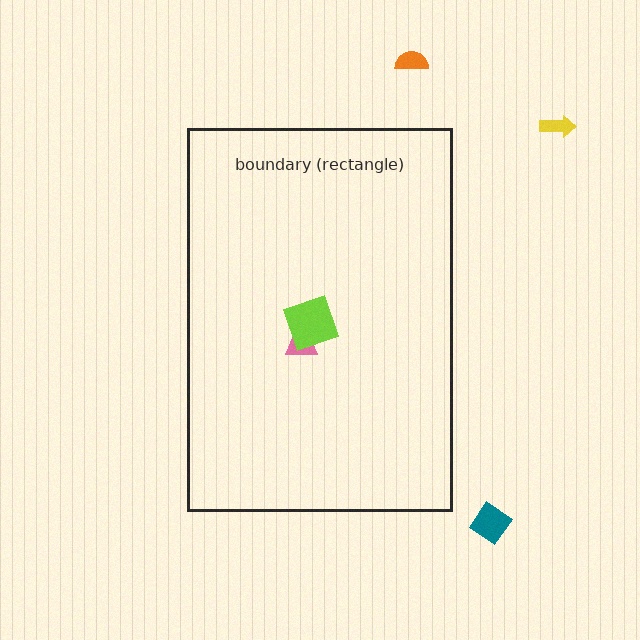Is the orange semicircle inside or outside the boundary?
Outside.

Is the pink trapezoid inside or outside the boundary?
Inside.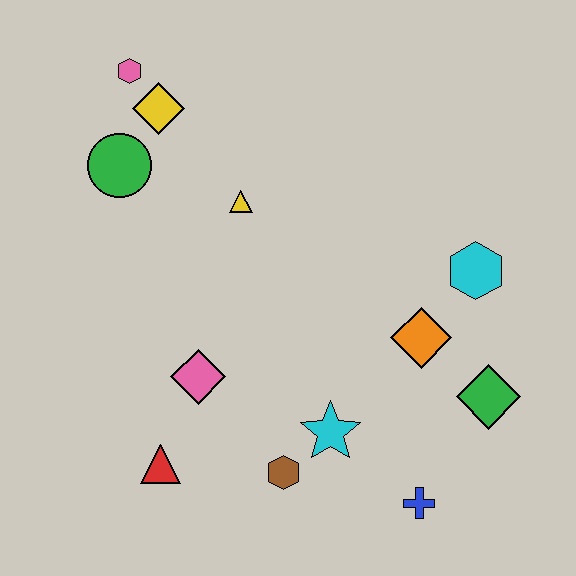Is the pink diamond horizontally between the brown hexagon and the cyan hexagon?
No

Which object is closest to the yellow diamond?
The pink hexagon is closest to the yellow diamond.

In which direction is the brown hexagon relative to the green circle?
The brown hexagon is below the green circle.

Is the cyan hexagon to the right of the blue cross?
Yes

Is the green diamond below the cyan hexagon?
Yes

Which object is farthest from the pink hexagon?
The blue cross is farthest from the pink hexagon.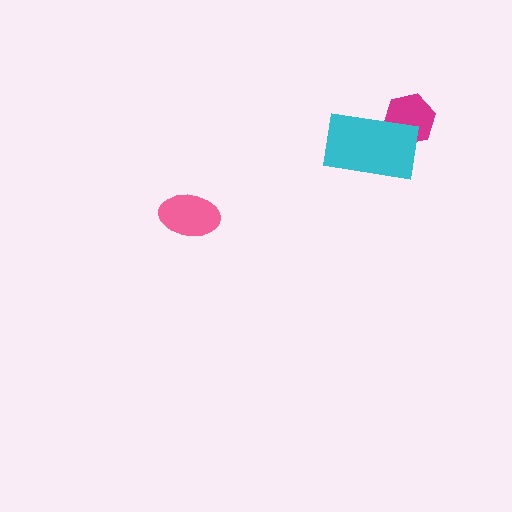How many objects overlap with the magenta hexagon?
1 object overlaps with the magenta hexagon.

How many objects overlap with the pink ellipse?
0 objects overlap with the pink ellipse.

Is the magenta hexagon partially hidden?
Yes, it is partially covered by another shape.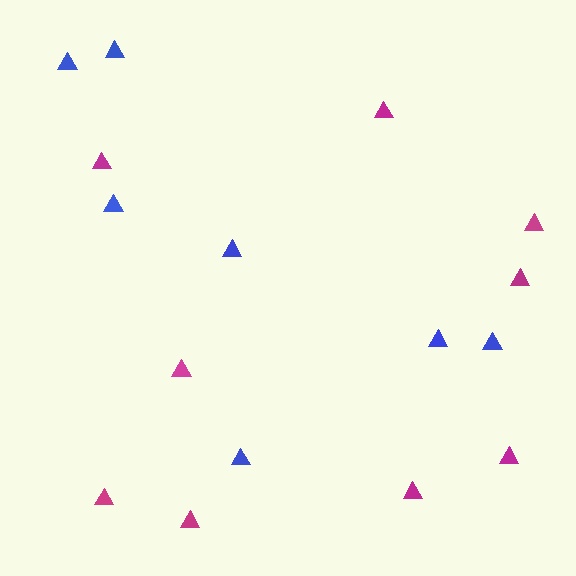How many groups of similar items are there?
There are 2 groups: one group of magenta triangles (9) and one group of blue triangles (7).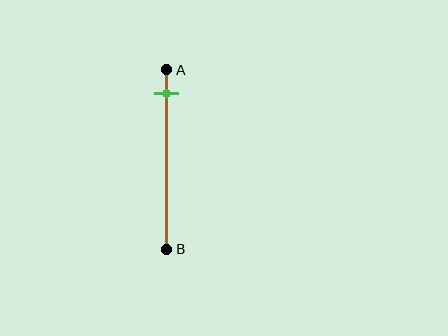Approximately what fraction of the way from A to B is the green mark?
The green mark is approximately 15% of the way from A to B.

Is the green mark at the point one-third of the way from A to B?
No, the mark is at about 15% from A, not at the 33% one-third point.